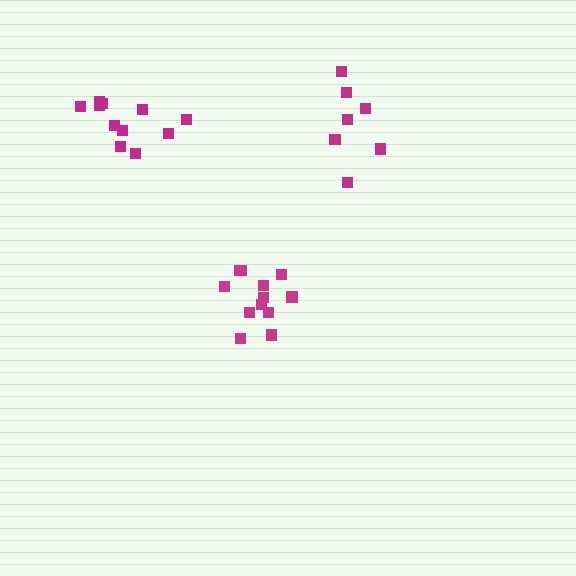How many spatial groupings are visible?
There are 3 spatial groupings.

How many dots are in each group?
Group 1: 11 dots, Group 2: 7 dots, Group 3: 12 dots (30 total).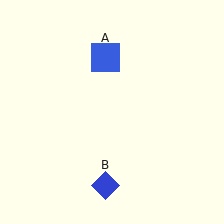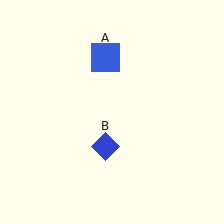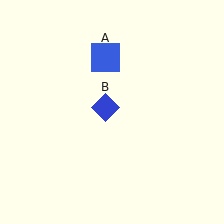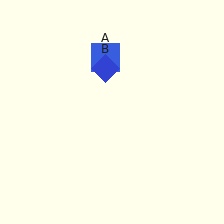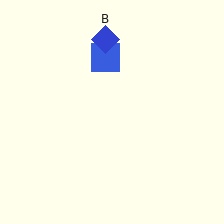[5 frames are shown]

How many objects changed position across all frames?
1 object changed position: blue diamond (object B).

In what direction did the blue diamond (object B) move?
The blue diamond (object B) moved up.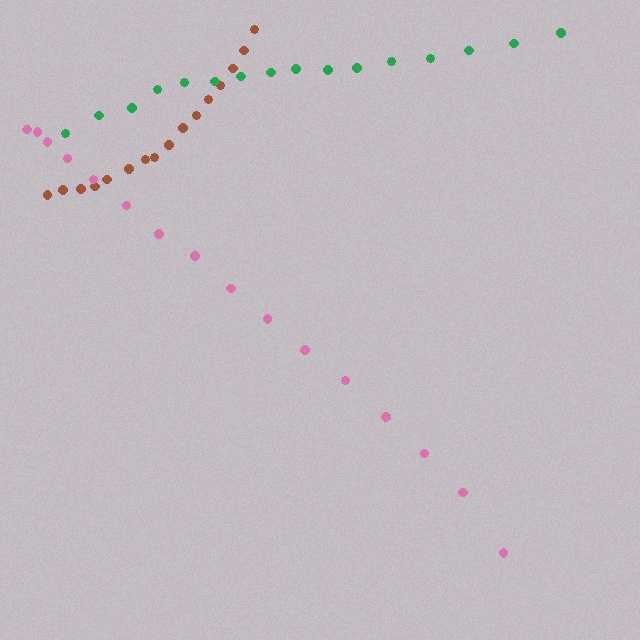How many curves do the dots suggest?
There are 3 distinct paths.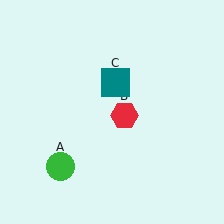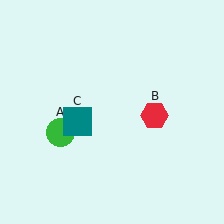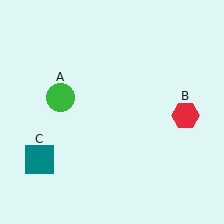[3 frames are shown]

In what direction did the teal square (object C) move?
The teal square (object C) moved down and to the left.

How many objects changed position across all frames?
3 objects changed position: green circle (object A), red hexagon (object B), teal square (object C).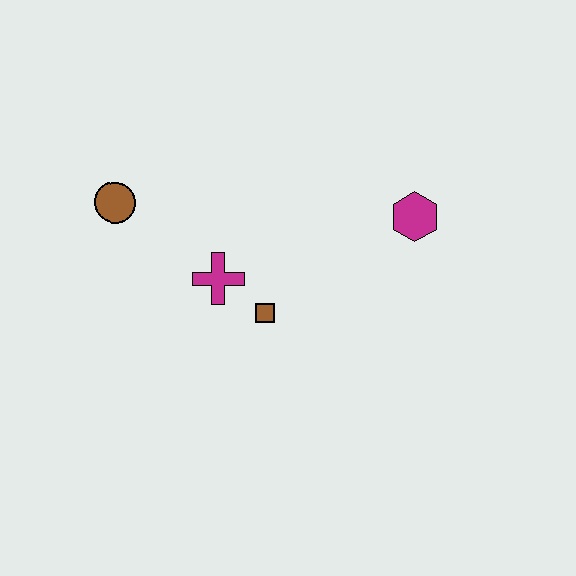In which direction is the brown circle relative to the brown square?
The brown circle is to the left of the brown square.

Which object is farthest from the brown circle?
The magenta hexagon is farthest from the brown circle.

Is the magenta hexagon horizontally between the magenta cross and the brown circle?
No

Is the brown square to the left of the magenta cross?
No